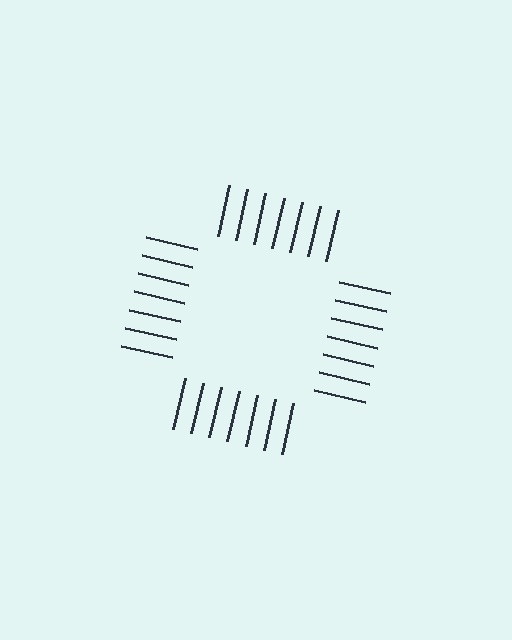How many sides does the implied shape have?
4 sides — the line-ends trace a square.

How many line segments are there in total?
28 — 7 along each of the 4 edges.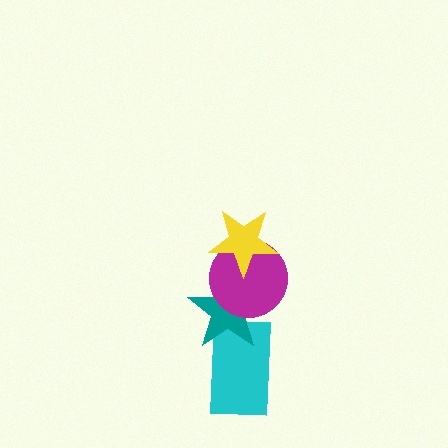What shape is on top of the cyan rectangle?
The teal star is on top of the cyan rectangle.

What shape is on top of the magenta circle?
The yellow star is on top of the magenta circle.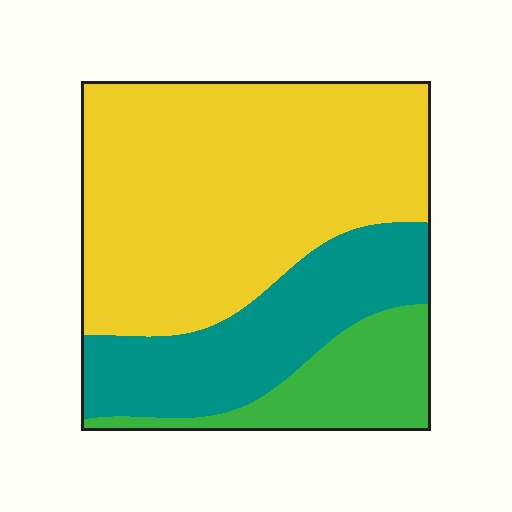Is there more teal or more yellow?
Yellow.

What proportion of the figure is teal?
Teal takes up about one quarter (1/4) of the figure.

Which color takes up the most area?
Yellow, at roughly 60%.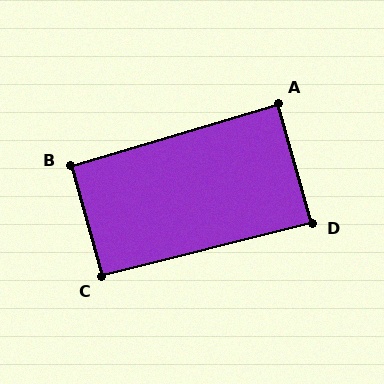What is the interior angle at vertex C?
Approximately 91 degrees (approximately right).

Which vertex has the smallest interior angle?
D, at approximately 89 degrees.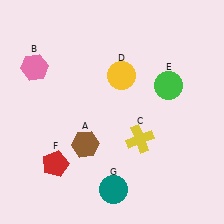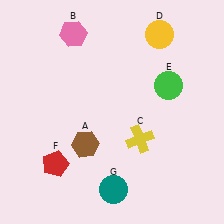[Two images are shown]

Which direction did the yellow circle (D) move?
The yellow circle (D) moved up.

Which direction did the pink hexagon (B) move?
The pink hexagon (B) moved right.